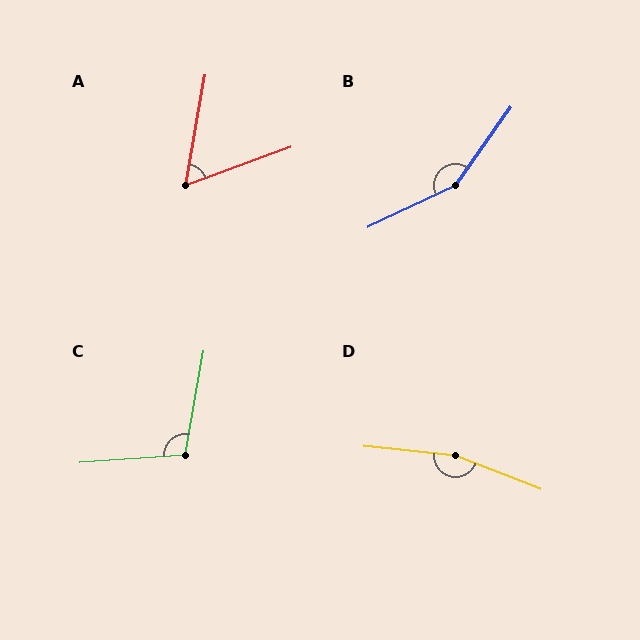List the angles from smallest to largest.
A (60°), C (104°), B (150°), D (164°).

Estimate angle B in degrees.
Approximately 150 degrees.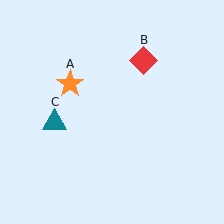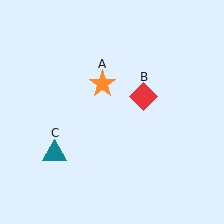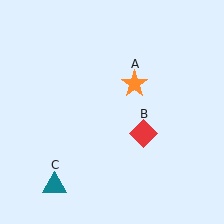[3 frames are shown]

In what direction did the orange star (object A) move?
The orange star (object A) moved right.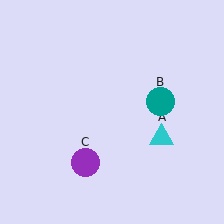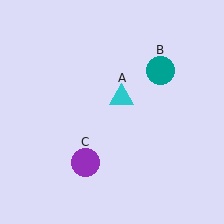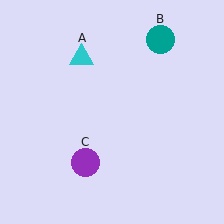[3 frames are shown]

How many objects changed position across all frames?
2 objects changed position: cyan triangle (object A), teal circle (object B).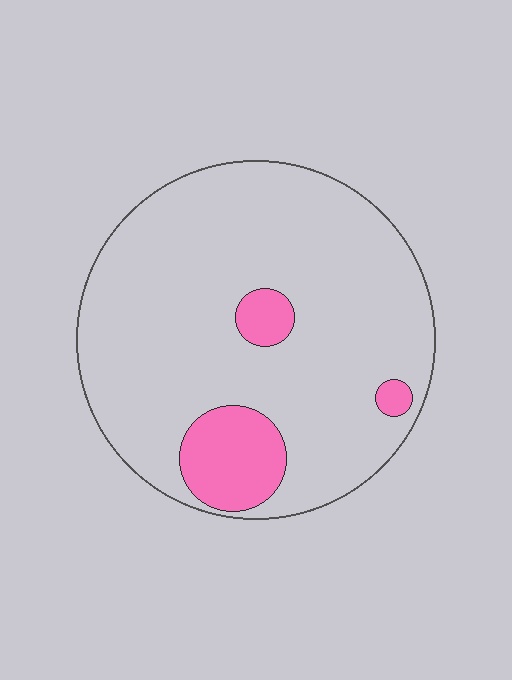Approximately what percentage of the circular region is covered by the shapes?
Approximately 15%.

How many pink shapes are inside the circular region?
3.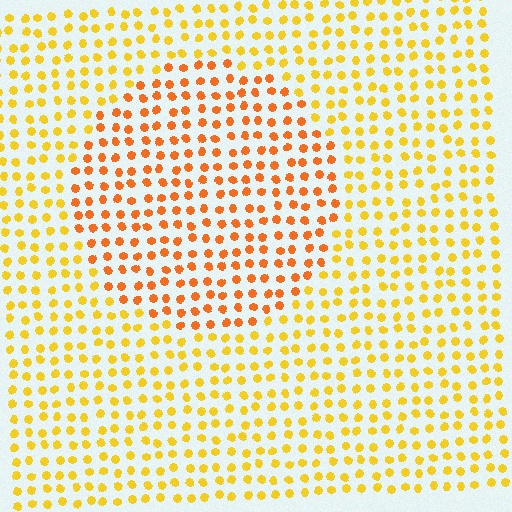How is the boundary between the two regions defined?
The boundary is defined purely by a slight shift in hue (about 28 degrees). Spacing, size, and orientation are identical on both sides.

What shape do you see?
I see a circle.